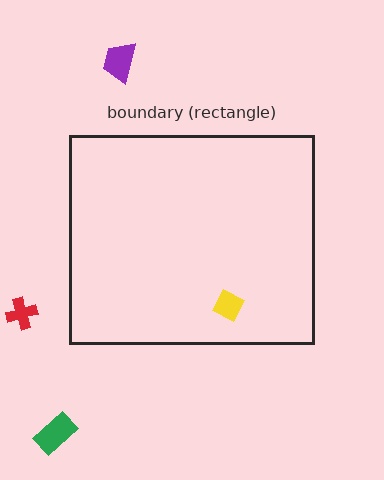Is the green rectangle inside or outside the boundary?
Outside.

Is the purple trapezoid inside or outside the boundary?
Outside.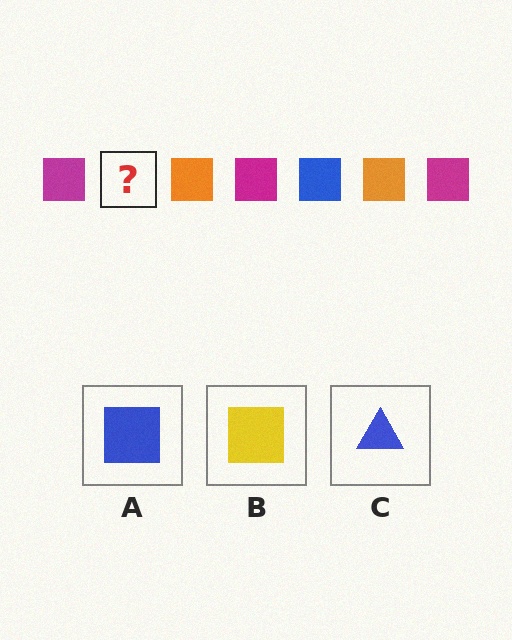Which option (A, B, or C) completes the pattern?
A.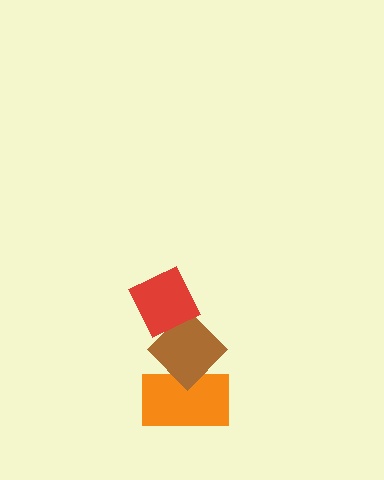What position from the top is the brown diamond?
The brown diamond is 2nd from the top.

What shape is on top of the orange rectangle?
The brown diamond is on top of the orange rectangle.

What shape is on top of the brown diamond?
The red diamond is on top of the brown diamond.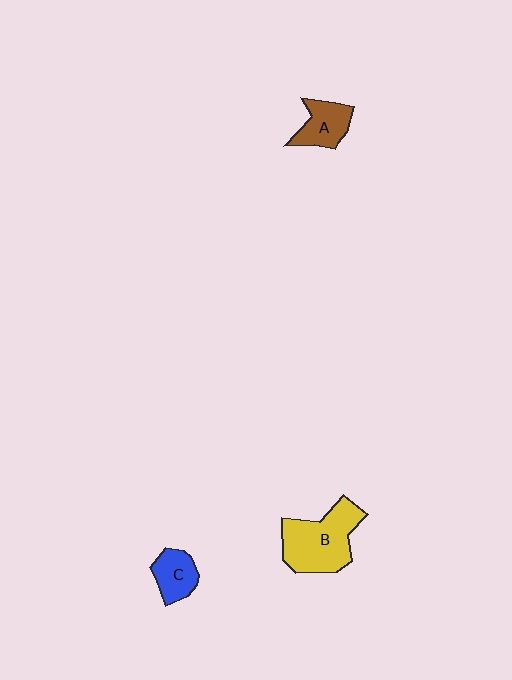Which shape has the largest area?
Shape B (yellow).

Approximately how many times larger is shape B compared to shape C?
Approximately 2.2 times.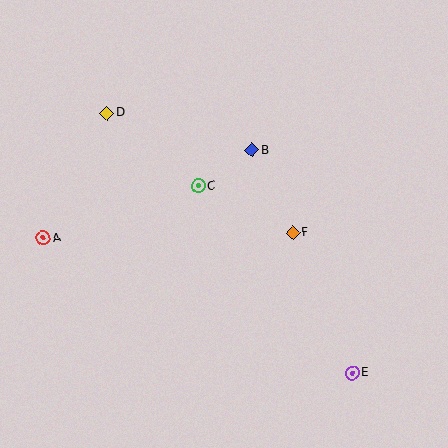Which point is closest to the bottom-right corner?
Point E is closest to the bottom-right corner.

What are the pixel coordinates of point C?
Point C is at (198, 186).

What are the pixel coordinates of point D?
Point D is at (107, 113).